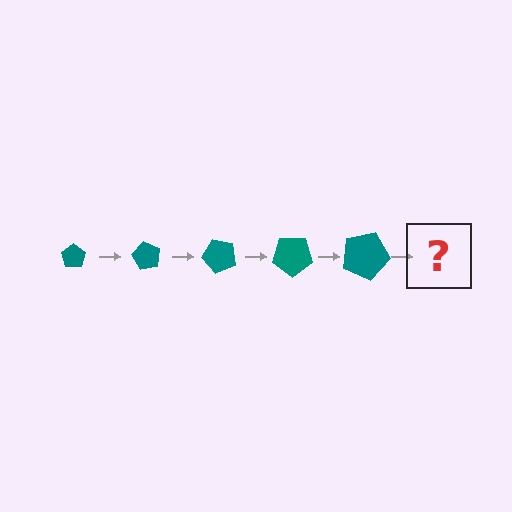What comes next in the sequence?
The next element should be a pentagon, larger than the previous one and rotated 300 degrees from the start.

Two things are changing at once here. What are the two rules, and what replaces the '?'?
The two rules are that the pentagon grows larger each step and it rotates 60 degrees each step. The '?' should be a pentagon, larger than the previous one and rotated 300 degrees from the start.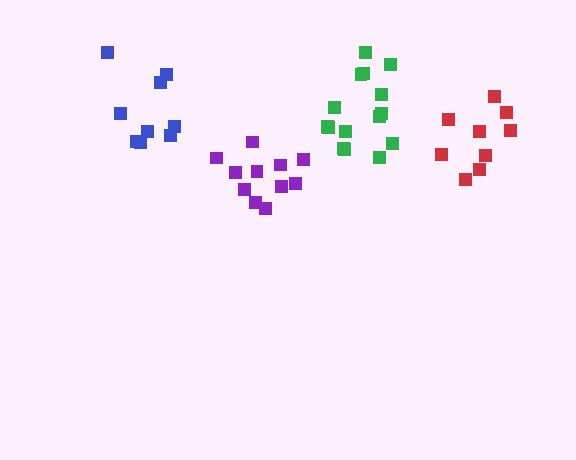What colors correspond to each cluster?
The clusters are colored: blue, purple, green, red.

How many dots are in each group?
Group 1: 9 dots, Group 2: 11 dots, Group 3: 15 dots, Group 4: 9 dots (44 total).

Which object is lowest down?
The purple cluster is bottommost.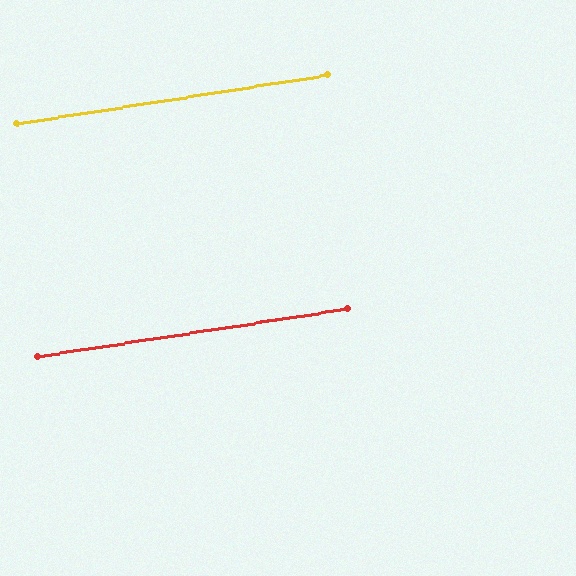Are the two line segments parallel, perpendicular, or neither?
Parallel — their directions differ by only 0.1°.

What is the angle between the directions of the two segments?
Approximately 0 degrees.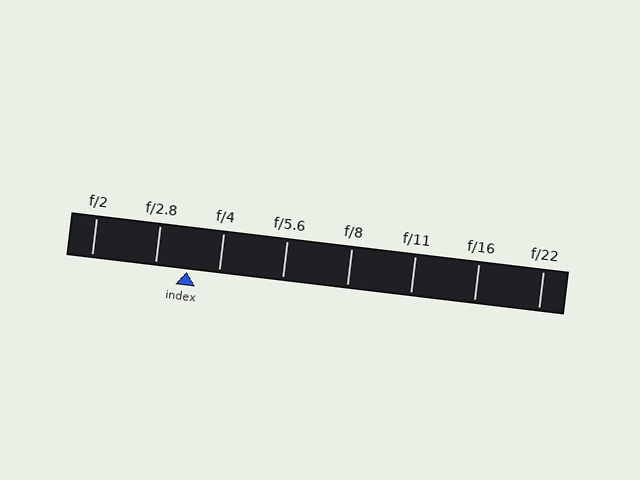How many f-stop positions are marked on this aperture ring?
There are 8 f-stop positions marked.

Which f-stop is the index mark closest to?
The index mark is closest to f/2.8.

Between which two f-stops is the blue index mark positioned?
The index mark is between f/2.8 and f/4.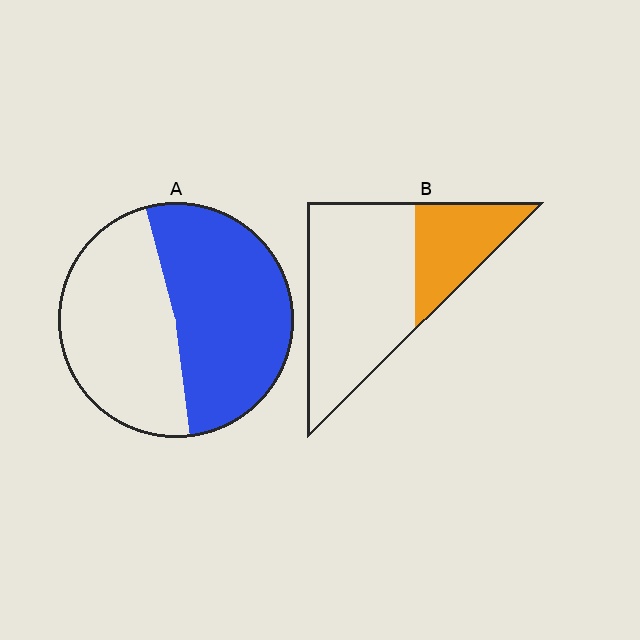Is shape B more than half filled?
No.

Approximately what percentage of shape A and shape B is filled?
A is approximately 50% and B is approximately 30%.